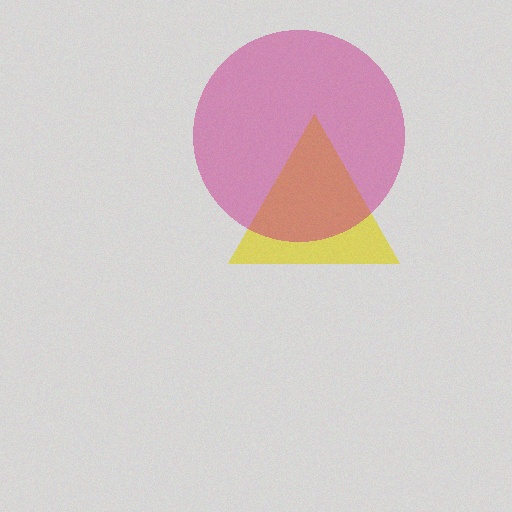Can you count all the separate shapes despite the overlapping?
Yes, there are 2 separate shapes.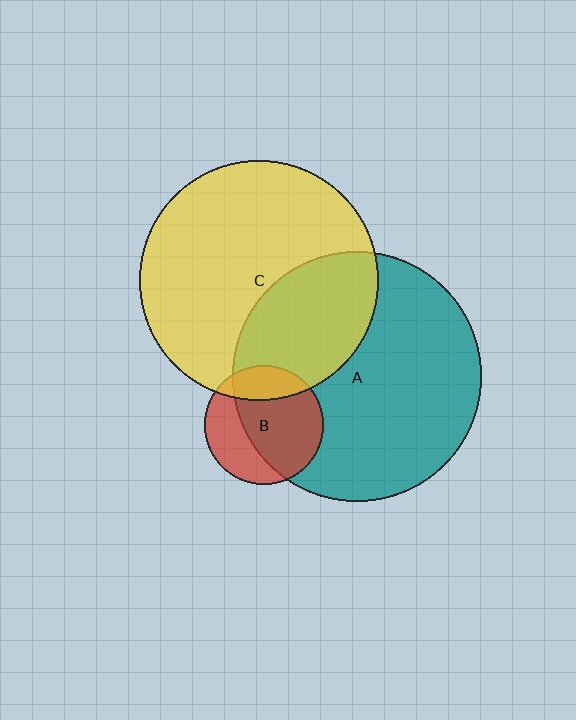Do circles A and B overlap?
Yes.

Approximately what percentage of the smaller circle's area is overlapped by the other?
Approximately 65%.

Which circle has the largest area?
Circle A (teal).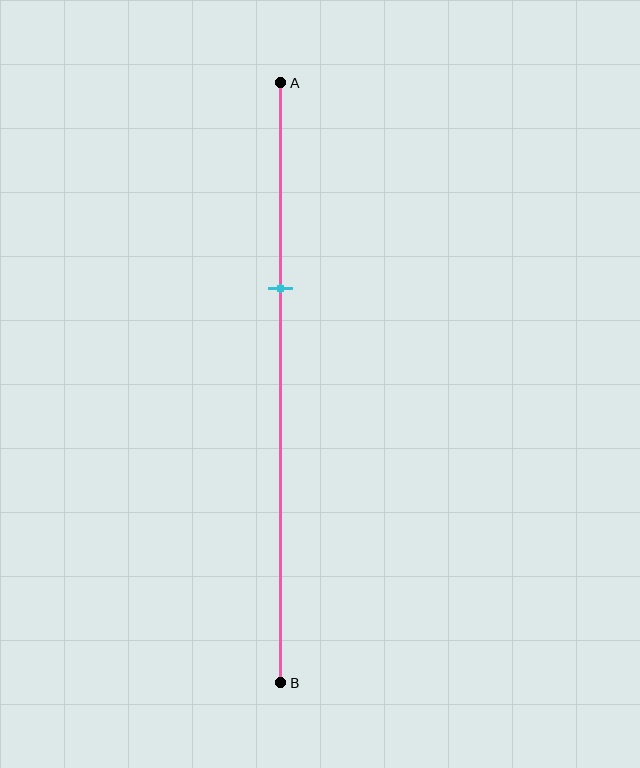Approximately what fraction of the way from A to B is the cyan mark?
The cyan mark is approximately 35% of the way from A to B.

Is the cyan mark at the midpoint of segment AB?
No, the mark is at about 35% from A, not at the 50% midpoint.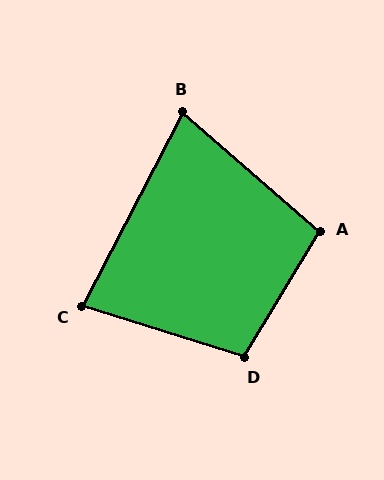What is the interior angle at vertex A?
Approximately 100 degrees (obtuse).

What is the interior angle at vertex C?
Approximately 80 degrees (acute).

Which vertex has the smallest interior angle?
B, at approximately 76 degrees.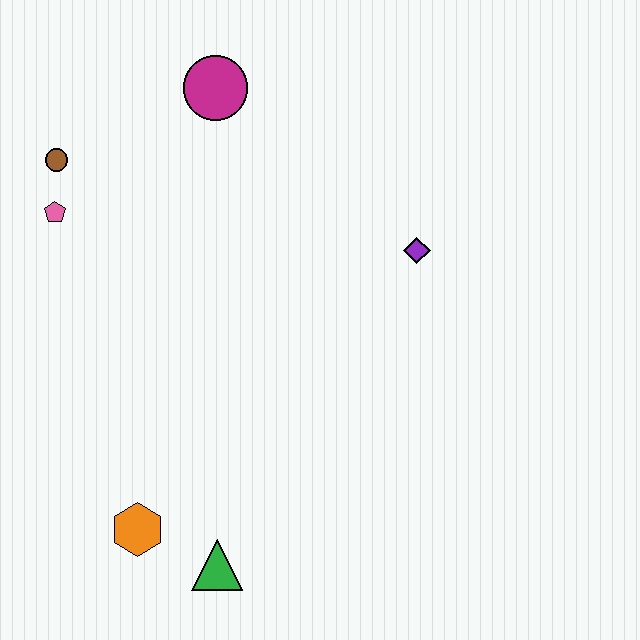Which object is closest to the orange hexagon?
The green triangle is closest to the orange hexagon.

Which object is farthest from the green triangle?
The magenta circle is farthest from the green triangle.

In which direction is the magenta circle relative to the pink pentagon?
The magenta circle is to the right of the pink pentagon.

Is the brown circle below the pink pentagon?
No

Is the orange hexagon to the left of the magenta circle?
Yes